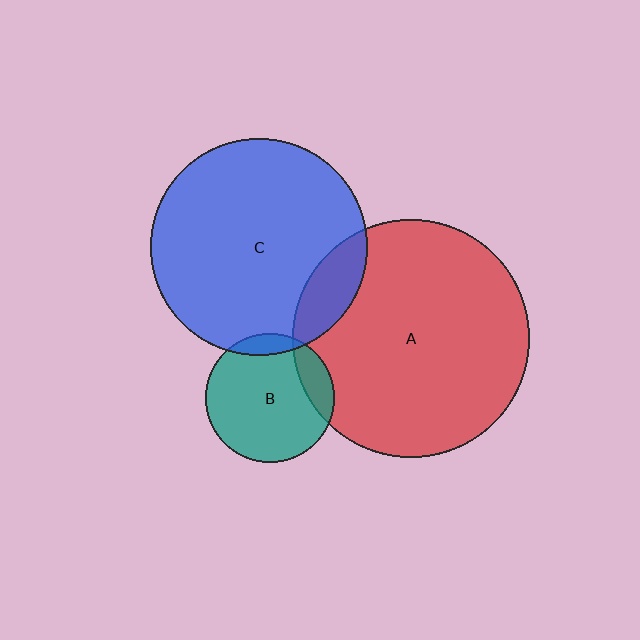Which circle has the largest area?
Circle A (red).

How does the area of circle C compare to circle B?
Approximately 2.8 times.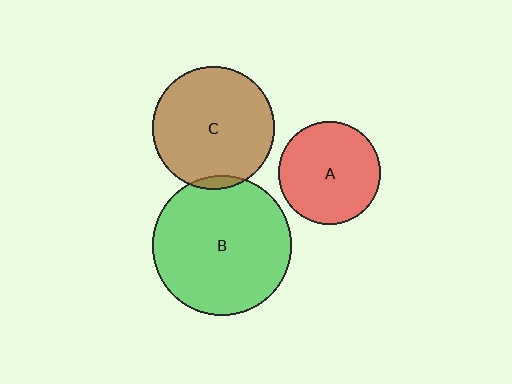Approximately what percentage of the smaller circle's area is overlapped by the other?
Approximately 5%.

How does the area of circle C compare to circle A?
Approximately 1.4 times.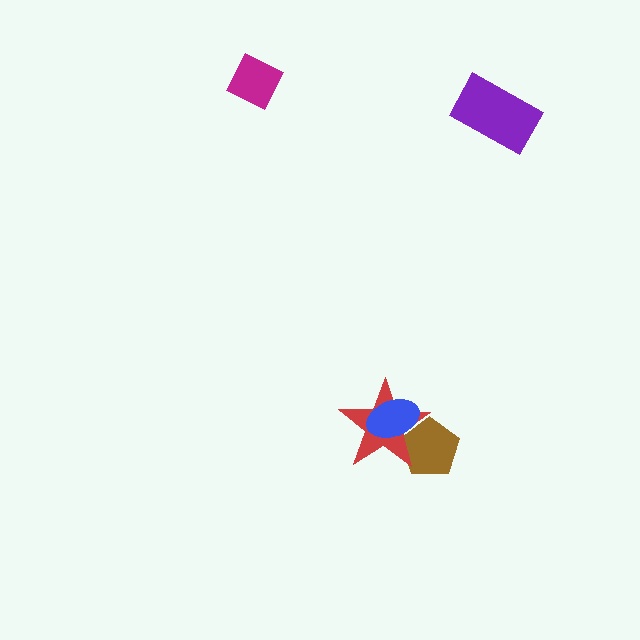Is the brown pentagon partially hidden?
Yes, it is partially covered by another shape.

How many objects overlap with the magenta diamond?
0 objects overlap with the magenta diamond.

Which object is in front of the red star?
The blue ellipse is in front of the red star.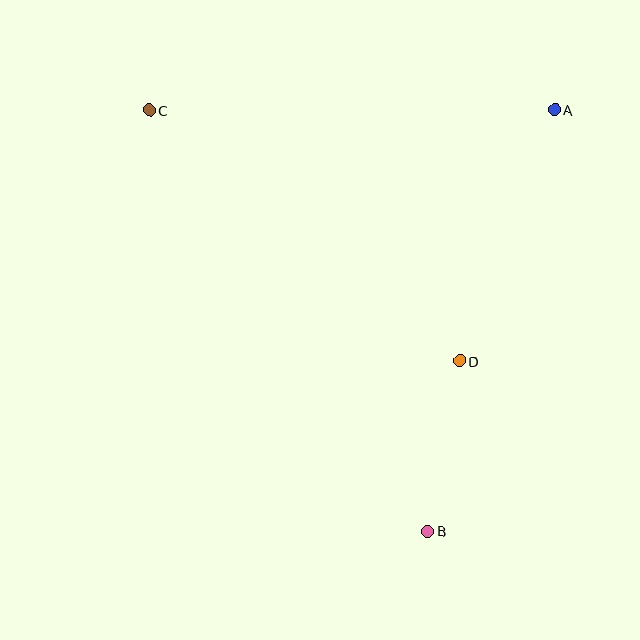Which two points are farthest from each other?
Points B and C are farthest from each other.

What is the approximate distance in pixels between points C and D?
The distance between C and D is approximately 399 pixels.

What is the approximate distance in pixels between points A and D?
The distance between A and D is approximately 269 pixels.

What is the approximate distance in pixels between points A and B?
The distance between A and B is approximately 440 pixels.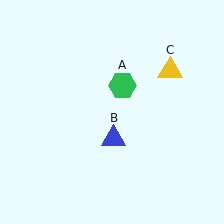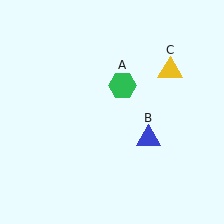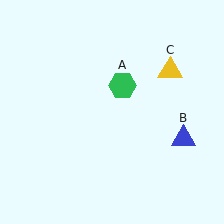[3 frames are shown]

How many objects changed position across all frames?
1 object changed position: blue triangle (object B).